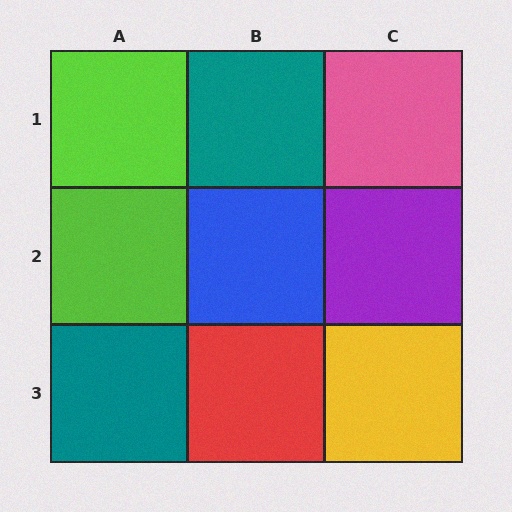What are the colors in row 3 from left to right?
Teal, red, yellow.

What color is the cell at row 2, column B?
Blue.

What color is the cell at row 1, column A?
Lime.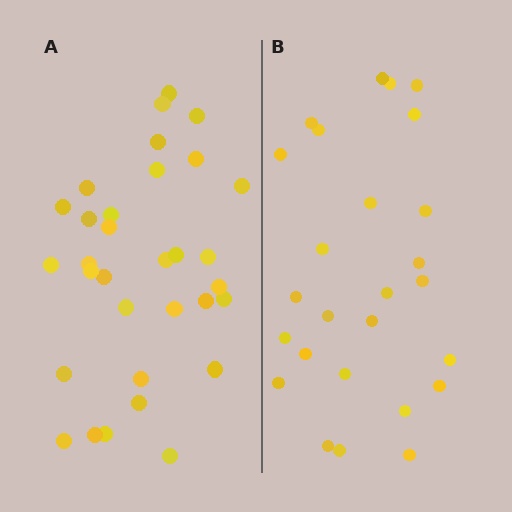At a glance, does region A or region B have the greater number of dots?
Region A (the left region) has more dots.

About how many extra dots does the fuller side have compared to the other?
Region A has about 6 more dots than region B.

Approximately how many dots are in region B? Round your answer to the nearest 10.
About 30 dots. (The exact count is 26, which rounds to 30.)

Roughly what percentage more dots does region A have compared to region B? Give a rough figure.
About 25% more.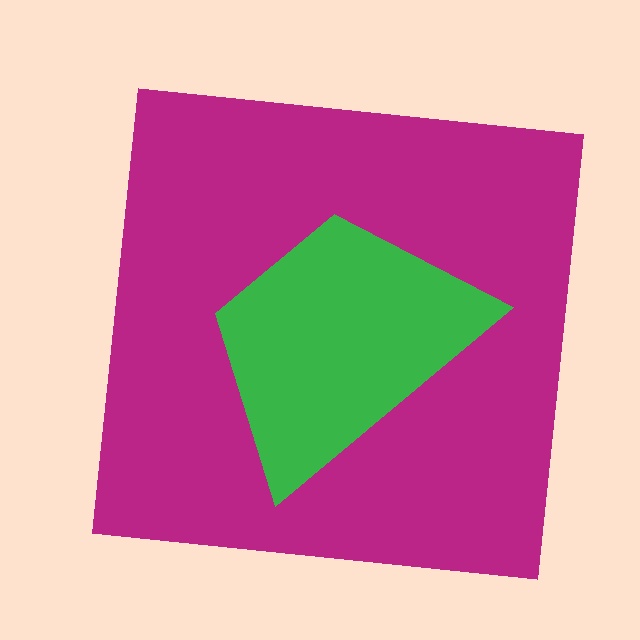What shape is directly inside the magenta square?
The green trapezoid.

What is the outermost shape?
The magenta square.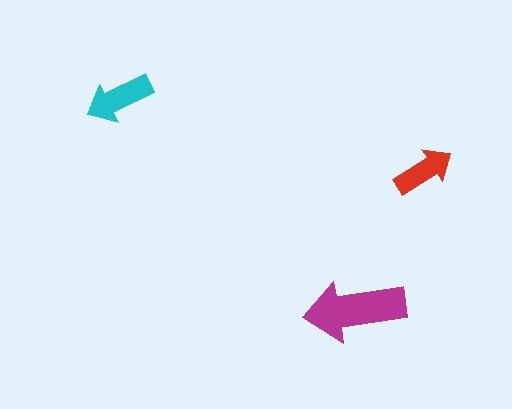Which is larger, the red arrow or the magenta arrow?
The magenta one.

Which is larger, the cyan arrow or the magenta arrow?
The magenta one.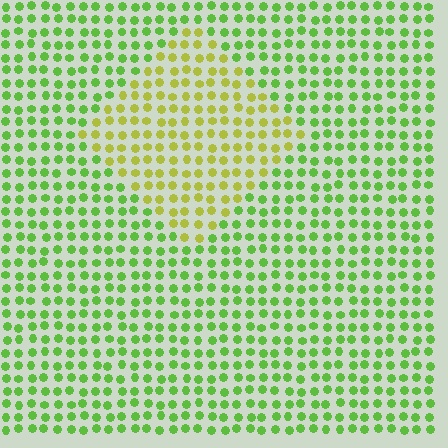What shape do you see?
I see a diamond.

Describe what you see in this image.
The image is filled with small lime elements in a uniform arrangement. A diamond-shaped region is visible where the elements are tinted to a slightly different hue, forming a subtle color boundary.